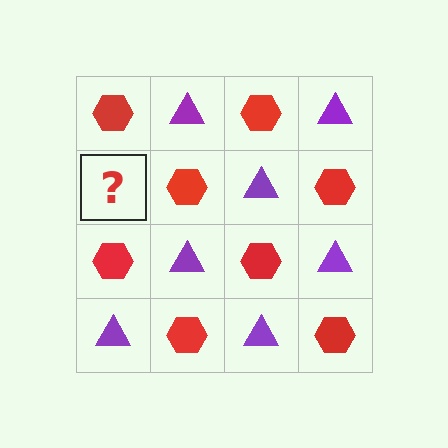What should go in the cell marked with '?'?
The missing cell should contain a purple triangle.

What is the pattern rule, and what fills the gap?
The rule is that it alternates red hexagon and purple triangle in a checkerboard pattern. The gap should be filled with a purple triangle.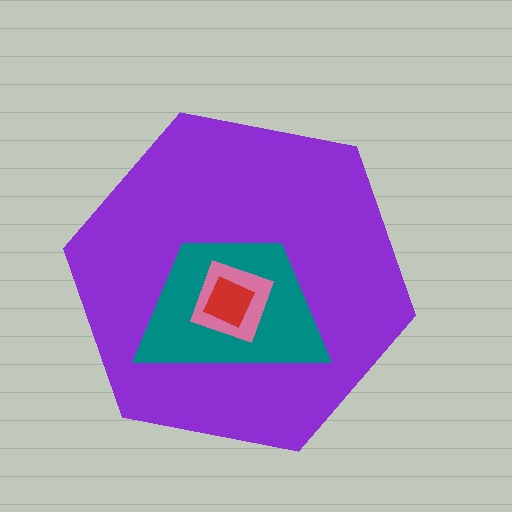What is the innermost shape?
The red diamond.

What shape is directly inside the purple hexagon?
The teal trapezoid.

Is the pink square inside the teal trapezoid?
Yes.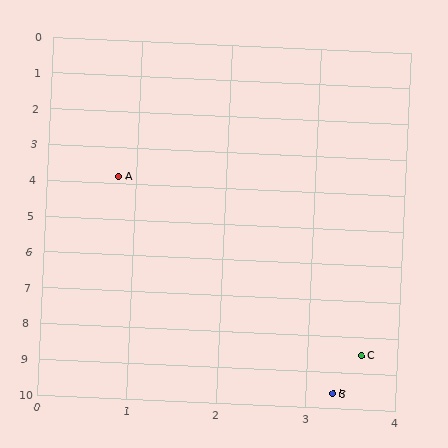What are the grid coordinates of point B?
Point B is at approximately (3.3, 9.6).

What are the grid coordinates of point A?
Point A is at approximately (0.8, 3.8).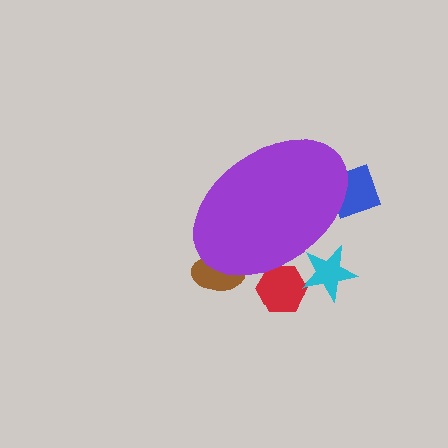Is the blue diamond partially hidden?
Yes, the blue diamond is partially hidden behind the purple ellipse.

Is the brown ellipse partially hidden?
Yes, the brown ellipse is partially hidden behind the purple ellipse.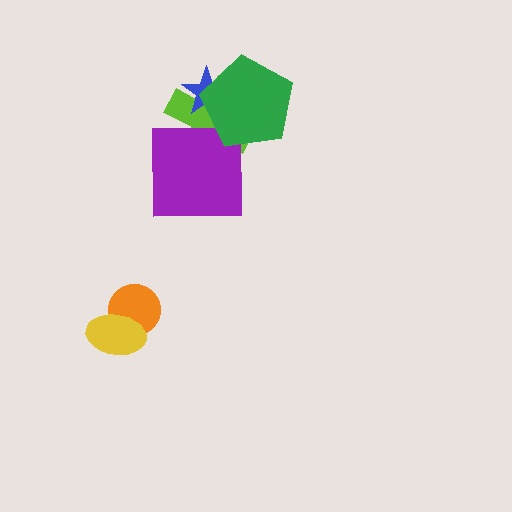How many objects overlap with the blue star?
2 objects overlap with the blue star.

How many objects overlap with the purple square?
1 object overlaps with the purple square.